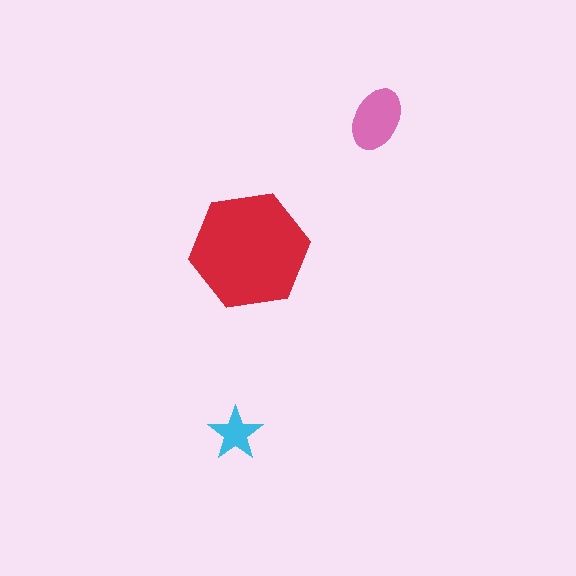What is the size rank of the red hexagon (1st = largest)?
1st.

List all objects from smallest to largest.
The cyan star, the pink ellipse, the red hexagon.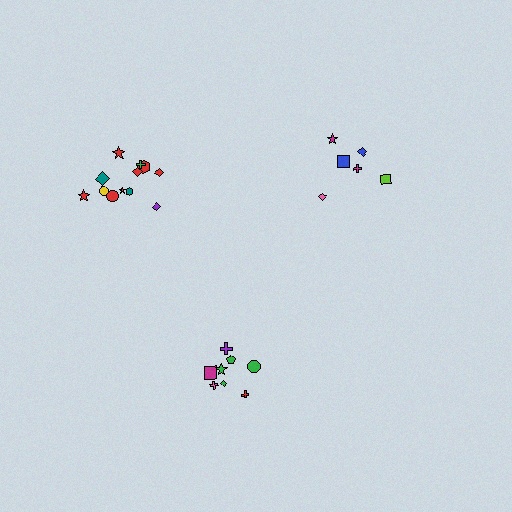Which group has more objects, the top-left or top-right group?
The top-left group.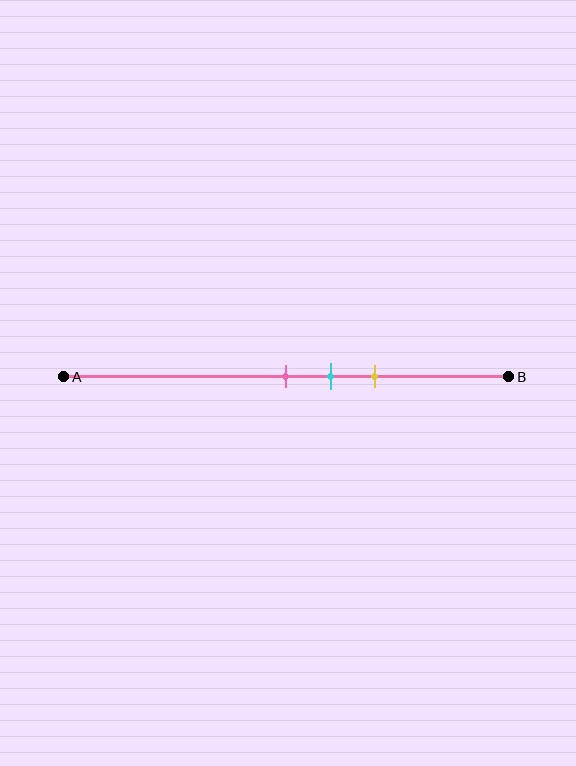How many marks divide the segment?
There are 3 marks dividing the segment.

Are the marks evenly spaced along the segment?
Yes, the marks are approximately evenly spaced.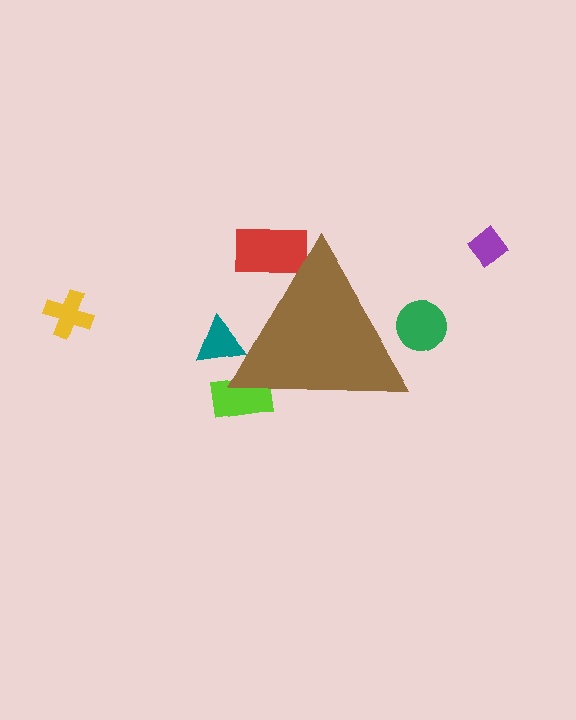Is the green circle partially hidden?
Yes, the green circle is partially hidden behind the brown triangle.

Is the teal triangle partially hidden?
Yes, the teal triangle is partially hidden behind the brown triangle.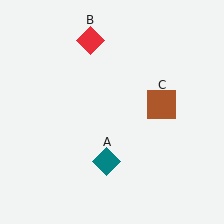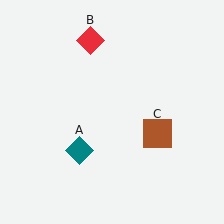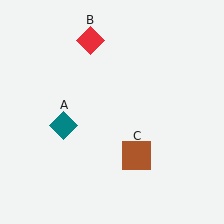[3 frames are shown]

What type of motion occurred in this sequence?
The teal diamond (object A), brown square (object C) rotated clockwise around the center of the scene.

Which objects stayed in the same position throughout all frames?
Red diamond (object B) remained stationary.